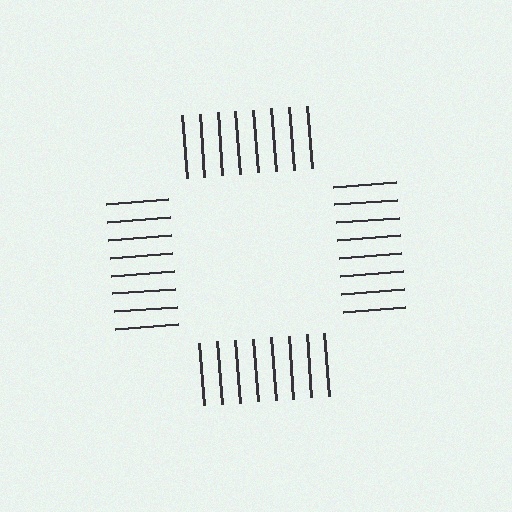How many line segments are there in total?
32 — 8 along each of the 4 edges.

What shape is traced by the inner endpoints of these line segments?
An illusory square — the line segments terminate on its edges but no continuous stroke is drawn.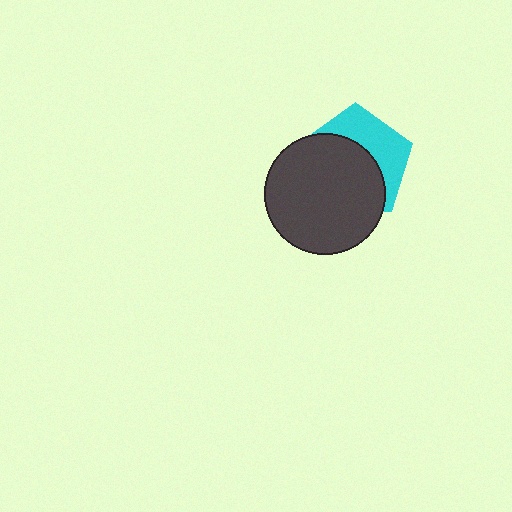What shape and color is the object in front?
The object in front is a dark gray circle.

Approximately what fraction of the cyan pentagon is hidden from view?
Roughly 60% of the cyan pentagon is hidden behind the dark gray circle.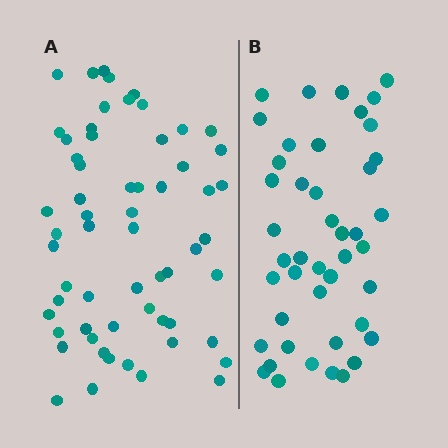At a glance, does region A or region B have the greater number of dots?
Region A (the left region) has more dots.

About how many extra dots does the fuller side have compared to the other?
Region A has approximately 15 more dots than region B.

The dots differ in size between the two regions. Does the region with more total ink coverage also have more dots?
No. Region B has more total ink coverage because its dots are larger, but region A actually contains more individual dots. Total area can be misleading — the number of items is what matters here.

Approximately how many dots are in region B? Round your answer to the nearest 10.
About 40 dots. (The exact count is 44, which rounds to 40.)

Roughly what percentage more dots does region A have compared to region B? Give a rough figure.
About 35% more.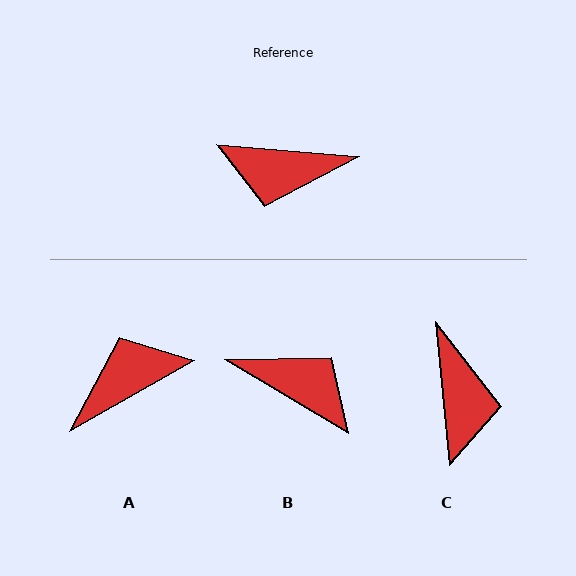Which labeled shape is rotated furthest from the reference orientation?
B, about 154 degrees away.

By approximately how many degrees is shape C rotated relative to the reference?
Approximately 100 degrees counter-clockwise.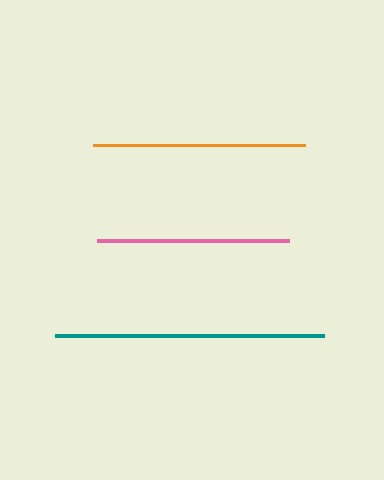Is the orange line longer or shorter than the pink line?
The orange line is longer than the pink line.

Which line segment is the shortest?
The pink line is the shortest at approximately 192 pixels.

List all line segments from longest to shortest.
From longest to shortest: teal, orange, pink.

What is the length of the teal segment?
The teal segment is approximately 269 pixels long.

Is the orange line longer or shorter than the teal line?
The teal line is longer than the orange line.